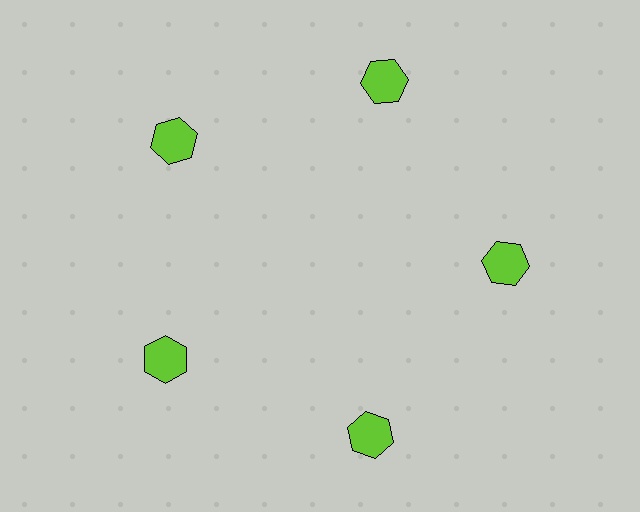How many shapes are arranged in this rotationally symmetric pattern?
There are 5 shapes, arranged in 5 groups of 1.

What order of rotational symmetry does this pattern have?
This pattern has 5-fold rotational symmetry.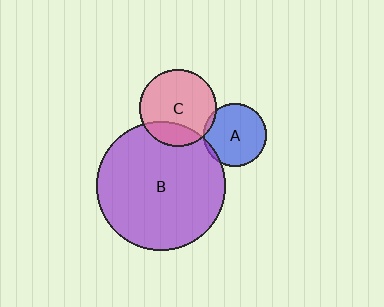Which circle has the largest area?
Circle B (purple).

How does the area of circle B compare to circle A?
Approximately 4.2 times.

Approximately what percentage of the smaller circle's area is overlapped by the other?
Approximately 5%.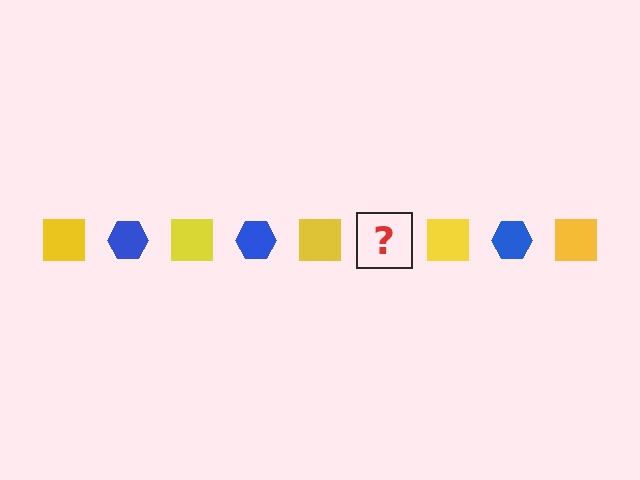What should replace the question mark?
The question mark should be replaced with a blue hexagon.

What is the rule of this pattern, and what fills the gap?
The rule is that the pattern alternates between yellow square and blue hexagon. The gap should be filled with a blue hexagon.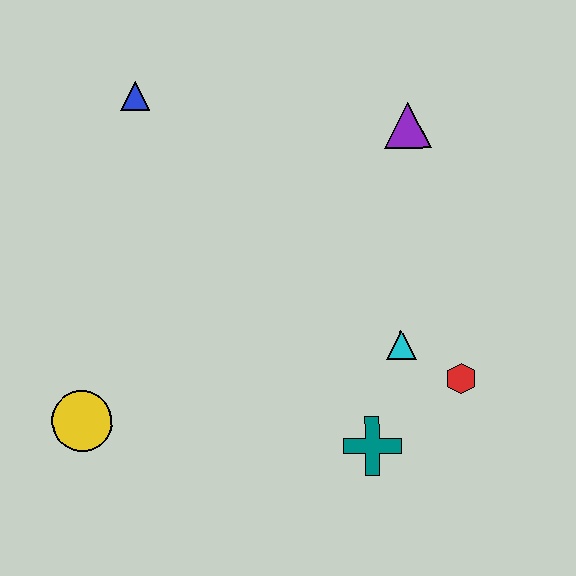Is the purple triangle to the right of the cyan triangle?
Yes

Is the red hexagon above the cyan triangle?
No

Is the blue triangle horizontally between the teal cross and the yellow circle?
Yes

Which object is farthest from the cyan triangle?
The blue triangle is farthest from the cyan triangle.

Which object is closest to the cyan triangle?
The red hexagon is closest to the cyan triangle.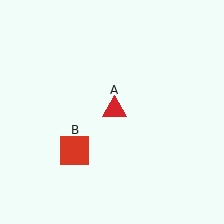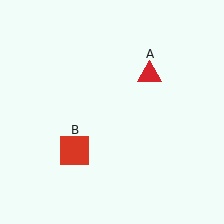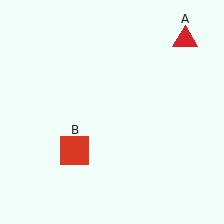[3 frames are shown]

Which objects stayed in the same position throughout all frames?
Red square (object B) remained stationary.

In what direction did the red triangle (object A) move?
The red triangle (object A) moved up and to the right.